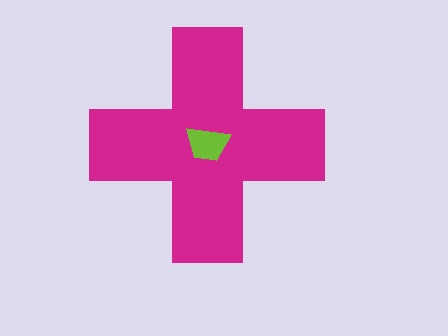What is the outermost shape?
The magenta cross.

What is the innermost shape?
The lime trapezoid.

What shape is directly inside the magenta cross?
The lime trapezoid.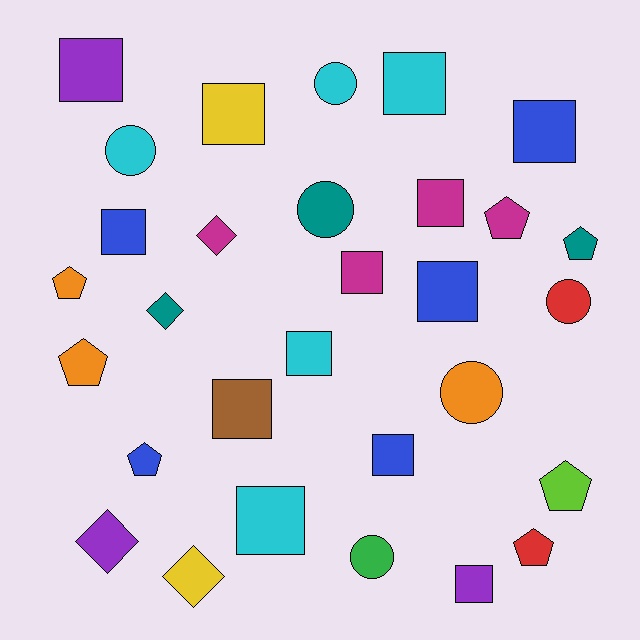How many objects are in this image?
There are 30 objects.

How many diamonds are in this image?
There are 4 diamonds.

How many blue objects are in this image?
There are 5 blue objects.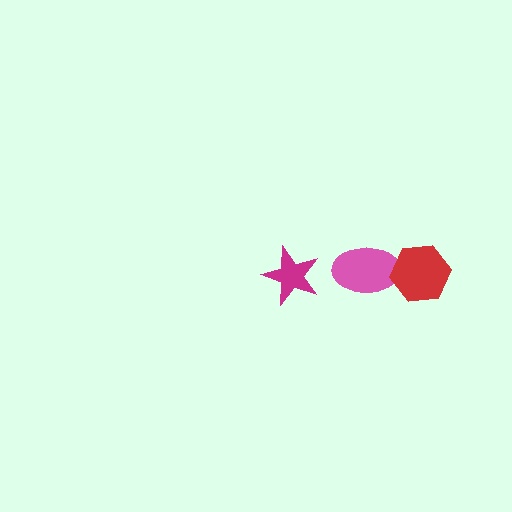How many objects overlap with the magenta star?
0 objects overlap with the magenta star.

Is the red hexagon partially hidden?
No, no other shape covers it.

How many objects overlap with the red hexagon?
1 object overlaps with the red hexagon.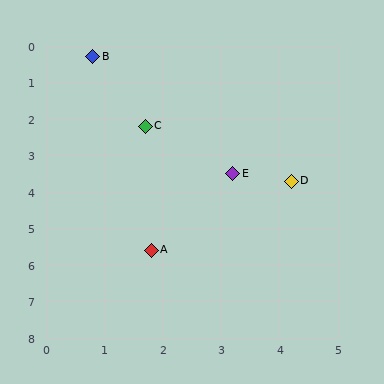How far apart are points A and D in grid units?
Points A and D are about 3.1 grid units apart.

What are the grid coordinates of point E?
Point E is at approximately (3.2, 3.5).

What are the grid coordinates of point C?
Point C is at approximately (1.7, 2.2).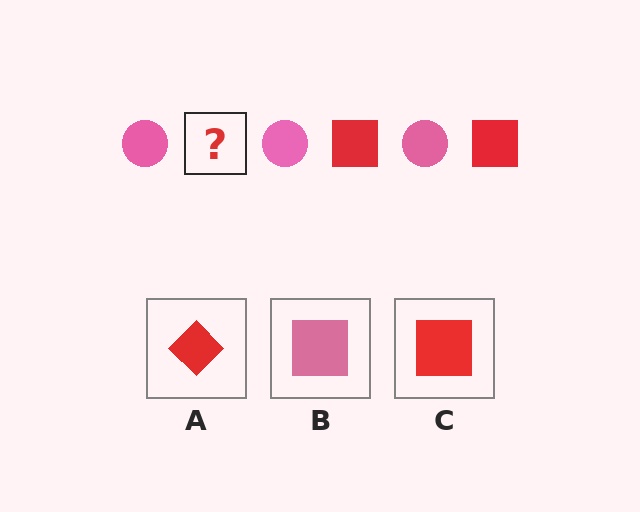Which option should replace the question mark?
Option C.